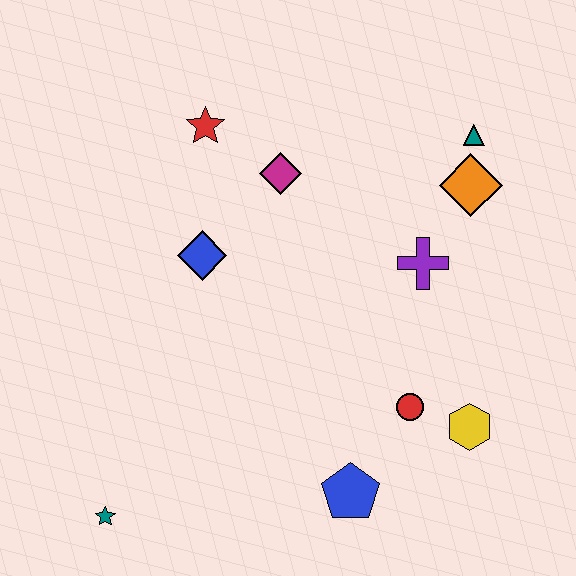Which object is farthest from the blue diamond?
The yellow hexagon is farthest from the blue diamond.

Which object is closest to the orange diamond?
The teal triangle is closest to the orange diamond.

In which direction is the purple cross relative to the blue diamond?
The purple cross is to the right of the blue diamond.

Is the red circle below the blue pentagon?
No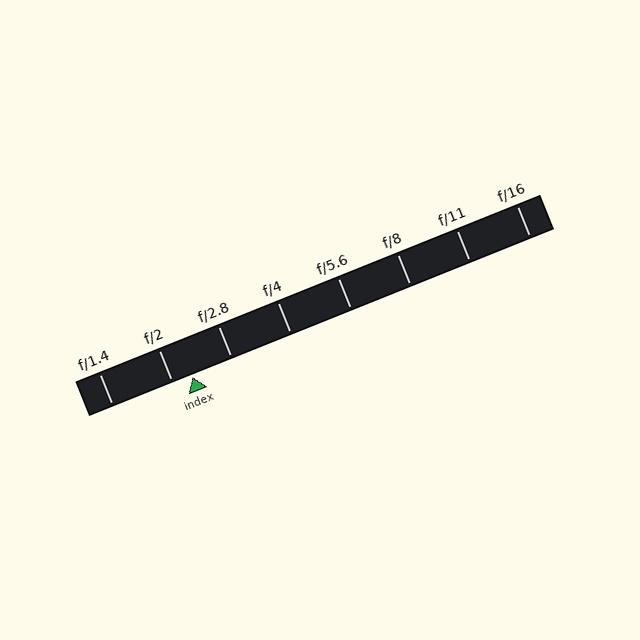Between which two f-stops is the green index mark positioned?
The index mark is between f/2 and f/2.8.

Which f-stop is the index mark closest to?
The index mark is closest to f/2.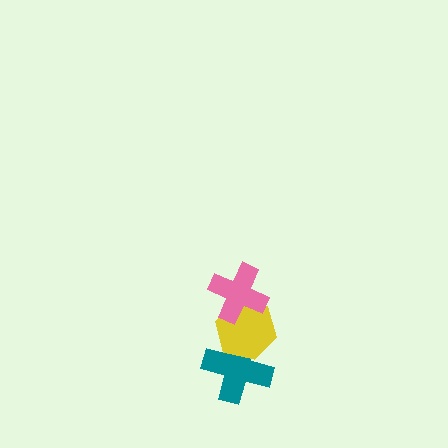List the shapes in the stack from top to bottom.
From top to bottom: the pink cross, the yellow hexagon, the teal cross.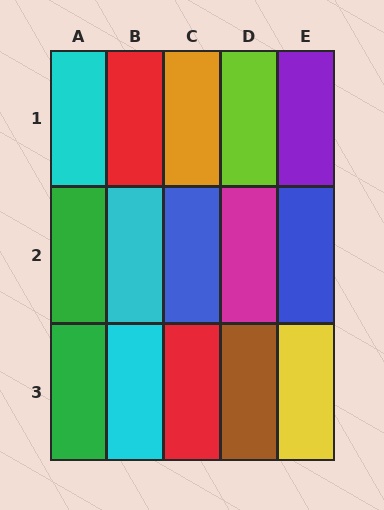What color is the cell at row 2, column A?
Green.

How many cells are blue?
2 cells are blue.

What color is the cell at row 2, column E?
Blue.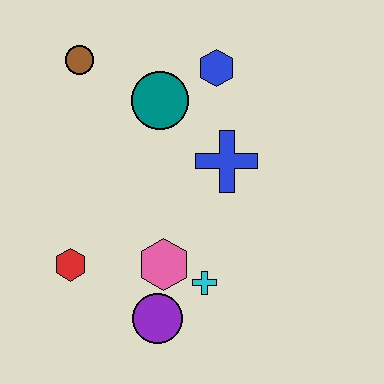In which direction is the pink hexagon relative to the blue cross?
The pink hexagon is below the blue cross.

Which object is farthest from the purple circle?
The brown circle is farthest from the purple circle.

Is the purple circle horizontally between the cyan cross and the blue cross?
No